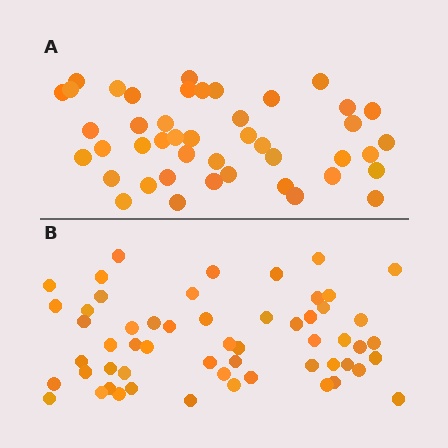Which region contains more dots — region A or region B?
Region B (the bottom region) has more dots.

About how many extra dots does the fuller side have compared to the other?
Region B has roughly 12 or so more dots than region A.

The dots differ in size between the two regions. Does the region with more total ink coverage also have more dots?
No. Region A has more total ink coverage because its dots are larger, but region B actually contains more individual dots. Total area can be misleading — the number of items is what matters here.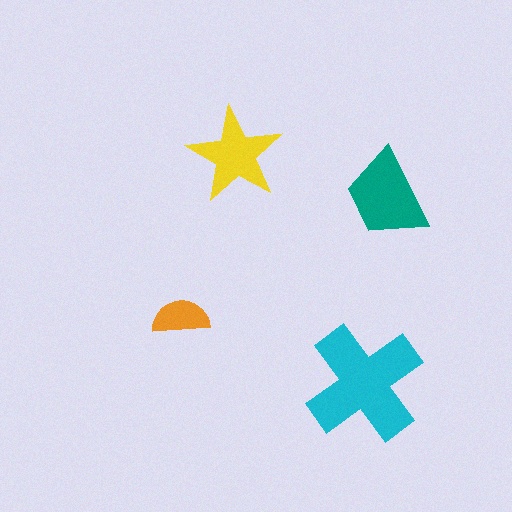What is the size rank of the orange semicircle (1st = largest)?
4th.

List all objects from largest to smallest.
The cyan cross, the teal trapezoid, the yellow star, the orange semicircle.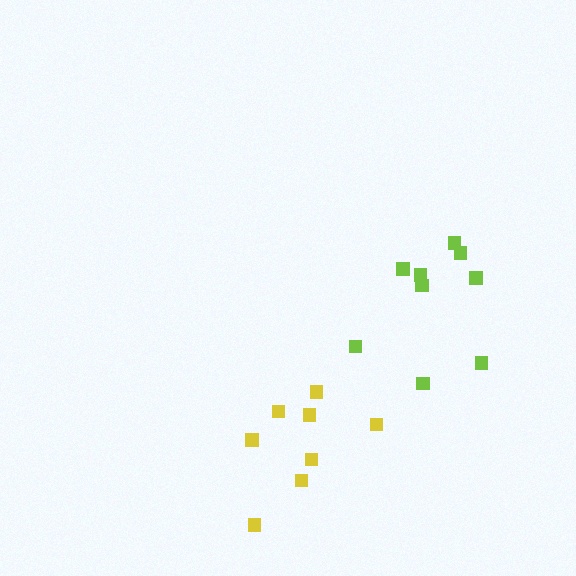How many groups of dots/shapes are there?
There are 2 groups.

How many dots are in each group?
Group 1: 9 dots, Group 2: 8 dots (17 total).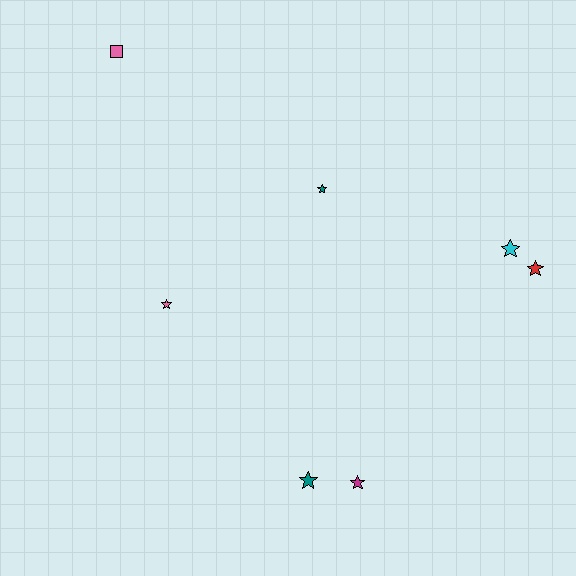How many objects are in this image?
There are 7 objects.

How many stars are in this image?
There are 6 stars.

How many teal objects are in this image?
There are 2 teal objects.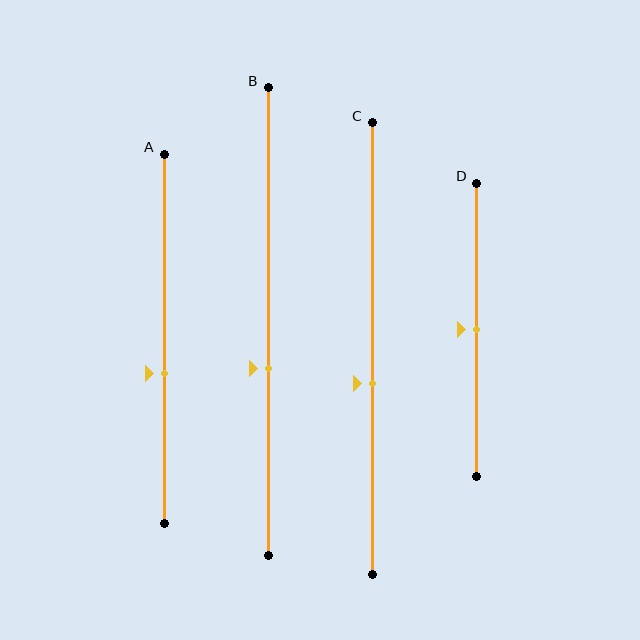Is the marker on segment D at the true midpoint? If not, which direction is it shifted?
Yes, the marker on segment D is at the true midpoint.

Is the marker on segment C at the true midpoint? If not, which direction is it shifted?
No, the marker on segment C is shifted downward by about 8% of the segment length.